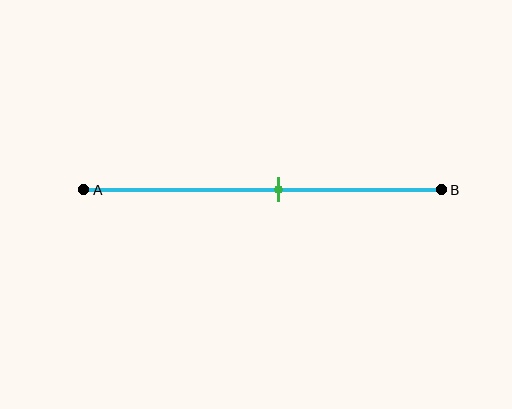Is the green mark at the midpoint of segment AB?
No, the mark is at about 55% from A, not at the 50% midpoint.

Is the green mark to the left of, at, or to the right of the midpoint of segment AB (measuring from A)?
The green mark is to the right of the midpoint of segment AB.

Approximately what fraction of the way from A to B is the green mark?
The green mark is approximately 55% of the way from A to B.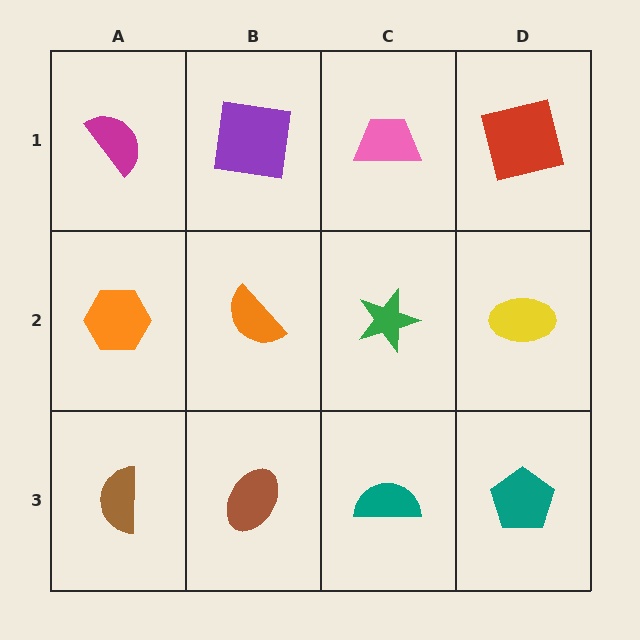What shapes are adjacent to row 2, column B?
A purple square (row 1, column B), a brown ellipse (row 3, column B), an orange hexagon (row 2, column A), a green star (row 2, column C).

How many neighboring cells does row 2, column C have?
4.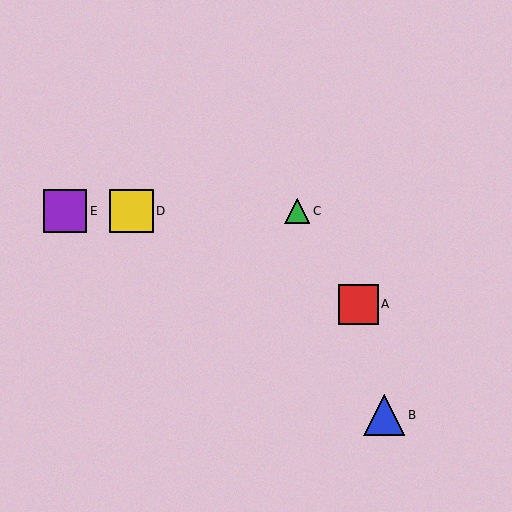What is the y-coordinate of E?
Object E is at y≈211.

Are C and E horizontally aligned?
Yes, both are at y≈211.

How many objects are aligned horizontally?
3 objects (C, D, E) are aligned horizontally.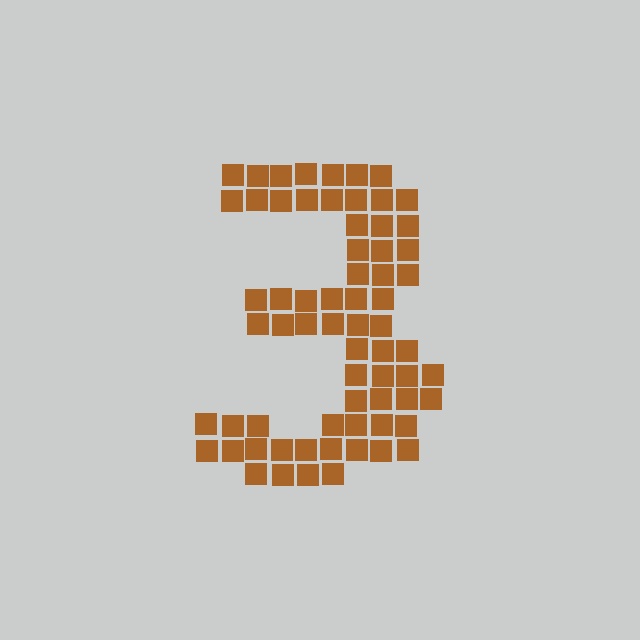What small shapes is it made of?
It is made of small squares.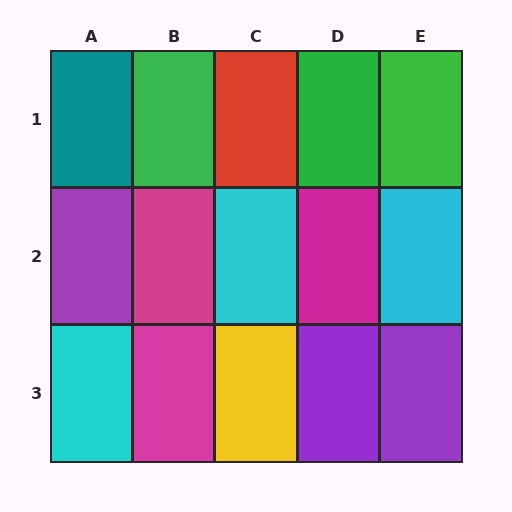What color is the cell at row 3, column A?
Cyan.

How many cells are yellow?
1 cell is yellow.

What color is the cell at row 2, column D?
Magenta.